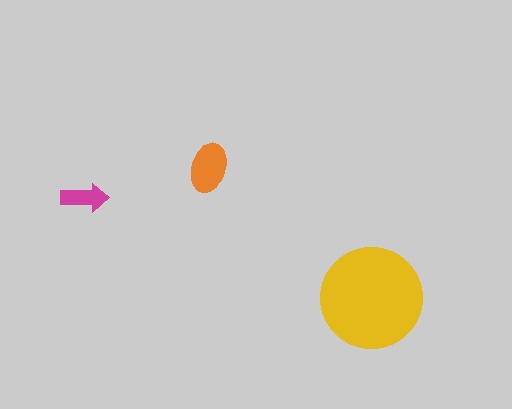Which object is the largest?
The yellow circle.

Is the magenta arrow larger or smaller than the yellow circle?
Smaller.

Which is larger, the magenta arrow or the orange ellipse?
The orange ellipse.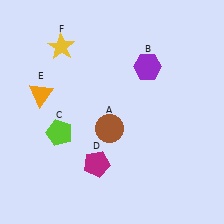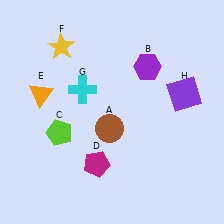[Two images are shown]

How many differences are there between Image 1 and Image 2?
There are 2 differences between the two images.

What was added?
A cyan cross (G), a purple square (H) were added in Image 2.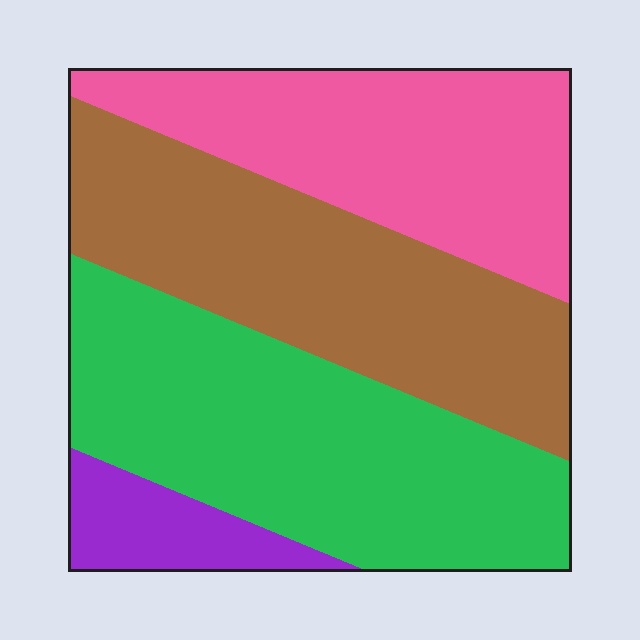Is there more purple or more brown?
Brown.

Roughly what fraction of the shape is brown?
Brown covers around 30% of the shape.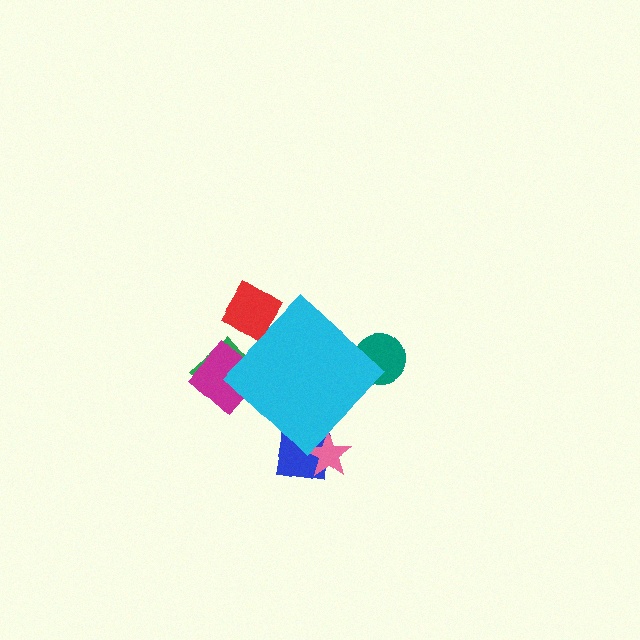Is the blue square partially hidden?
Yes, the blue square is partially hidden behind the cyan diamond.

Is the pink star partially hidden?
Yes, the pink star is partially hidden behind the cyan diamond.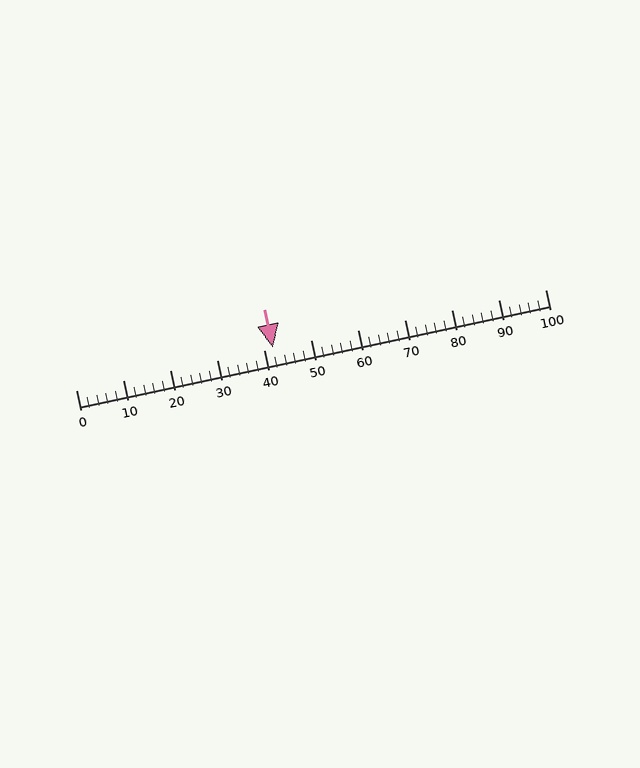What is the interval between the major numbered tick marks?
The major tick marks are spaced 10 units apart.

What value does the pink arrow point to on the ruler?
The pink arrow points to approximately 42.